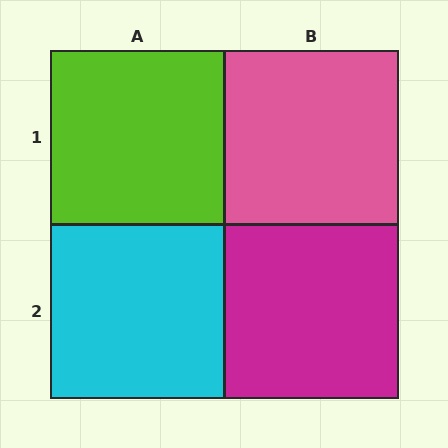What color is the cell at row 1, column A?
Lime.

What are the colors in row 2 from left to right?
Cyan, magenta.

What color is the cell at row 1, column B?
Pink.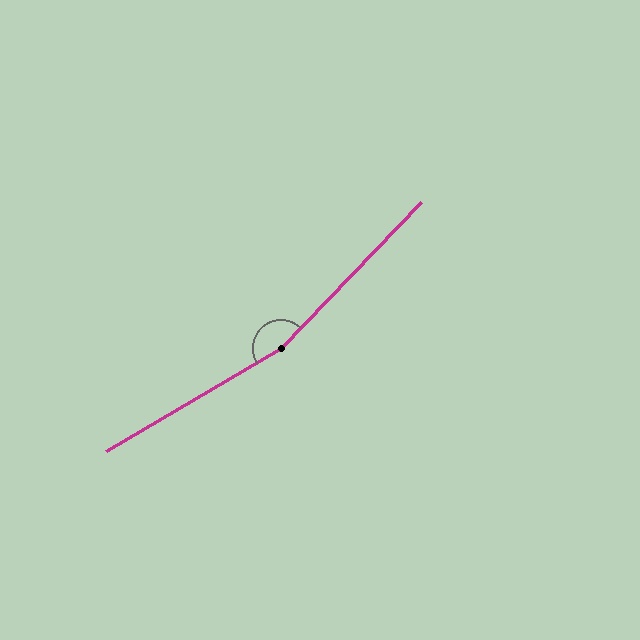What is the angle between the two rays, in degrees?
Approximately 164 degrees.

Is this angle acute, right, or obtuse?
It is obtuse.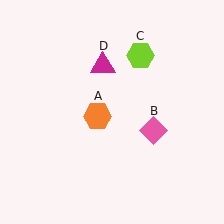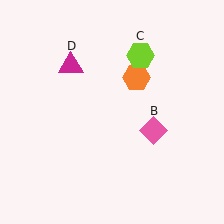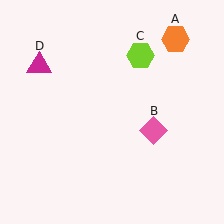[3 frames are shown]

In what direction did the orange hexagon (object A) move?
The orange hexagon (object A) moved up and to the right.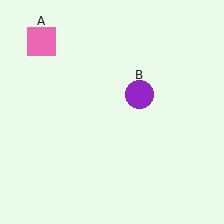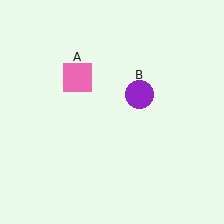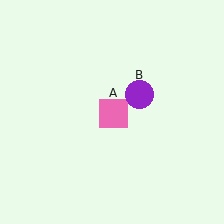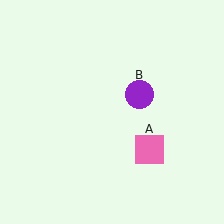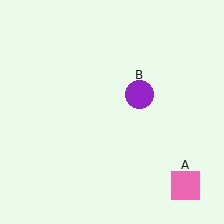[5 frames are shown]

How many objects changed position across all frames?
1 object changed position: pink square (object A).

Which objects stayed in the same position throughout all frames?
Purple circle (object B) remained stationary.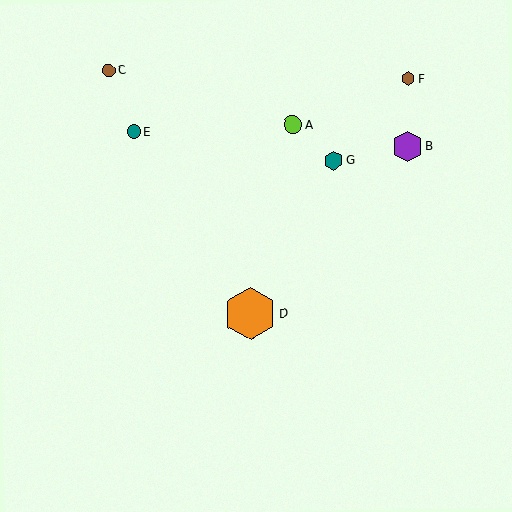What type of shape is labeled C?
Shape C is a brown circle.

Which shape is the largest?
The orange hexagon (labeled D) is the largest.